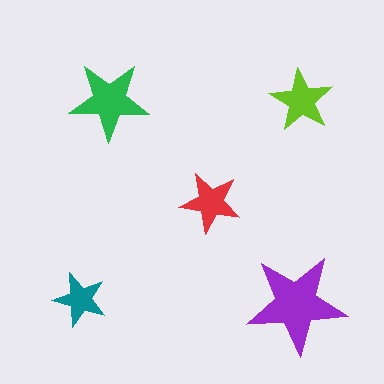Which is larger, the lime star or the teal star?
The lime one.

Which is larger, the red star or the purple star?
The purple one.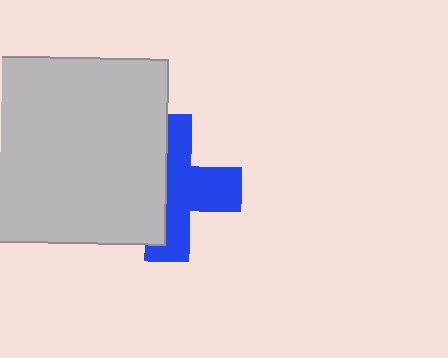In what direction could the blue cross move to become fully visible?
The blue cross could move right. That would shift it out from behind the light gray square entirely.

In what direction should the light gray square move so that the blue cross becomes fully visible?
The light gray square should move left. That is the shortest direction to clear the overlap and leave the blue cross fully visible.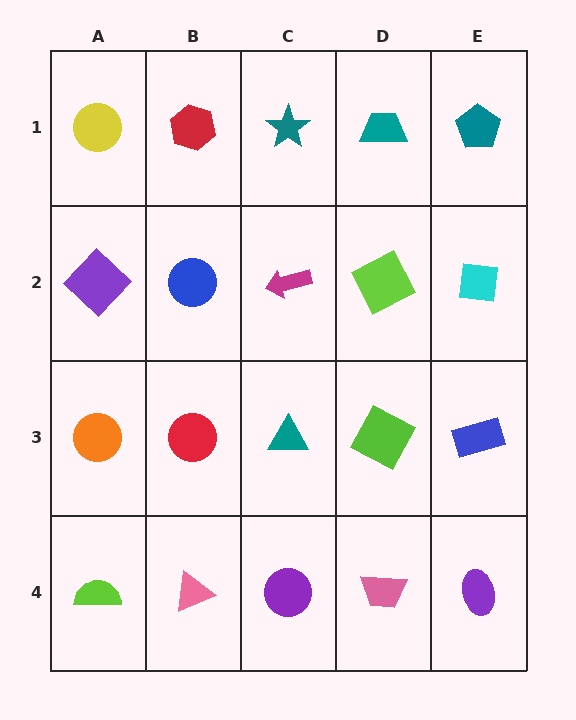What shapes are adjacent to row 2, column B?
A red hexagon (row 1, column B), a red circle (row 3, column B), a purple diamond (row 2, column A), a magenta arrow (row 2, column C).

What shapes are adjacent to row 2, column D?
A teal trapezoid (row 1, column D), a lime square (row 3, column D), a magenta arrow (row 2, column C), a cyan square (row 2, column E).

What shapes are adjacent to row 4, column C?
A teal triangle (row 3, column C), a pink triangle (row 4, column B), a pink trapezoid (row 4, column D).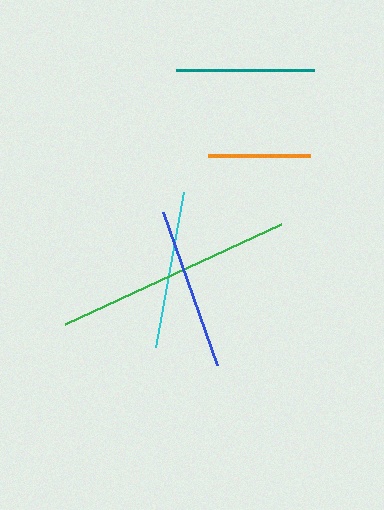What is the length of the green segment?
The green segment is approximately 237 pixels long.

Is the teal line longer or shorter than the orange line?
The teal line is longer than the orange line.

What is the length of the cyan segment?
The cyan segment is approximately 157 pixels long.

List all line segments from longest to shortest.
From longest to shortest: green, blue, cyan, teal, orange.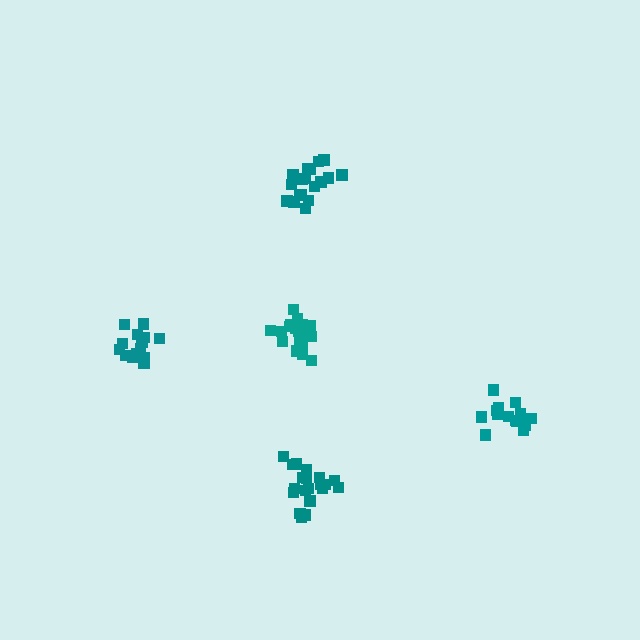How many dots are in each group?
Group 1: 16 dots, Group 2: 20 dots, Group 3: 20 dots, Group 4: 19 dots, Group 5: 16 dots (91 total).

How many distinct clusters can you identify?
There are 5 distinct clusters.